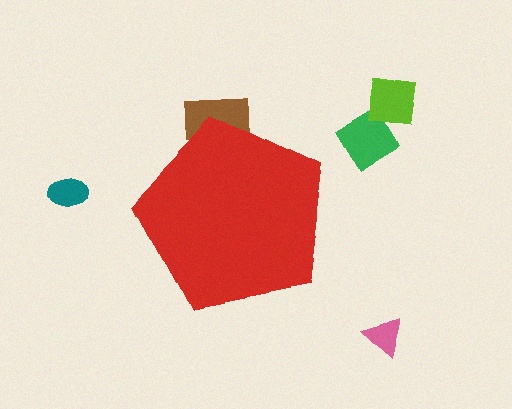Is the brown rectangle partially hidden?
Yes, the brown rectangle is partially hidden behind the red pentagon.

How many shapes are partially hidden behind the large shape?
1 shape is partially hidden.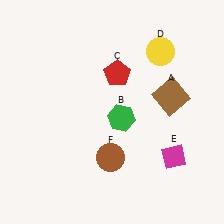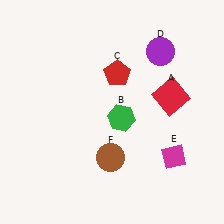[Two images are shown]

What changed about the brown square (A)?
In Image 1, A is brown. In Image 2, it changed to red.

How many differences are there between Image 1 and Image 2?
There are 2 differences between the two images.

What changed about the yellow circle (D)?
In Image 1, D is yellow. In Image 2, it changed to purple.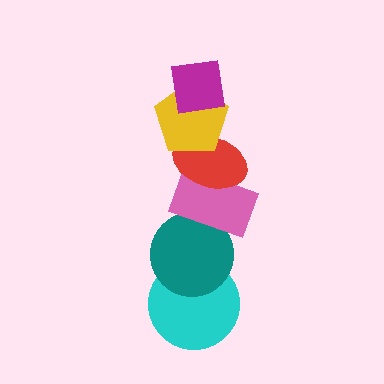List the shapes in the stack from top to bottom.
From top to bottom: the magenta square, the yellow pentagon, the red ellipse, the pink rectangle, the teal circle, the cyan circle.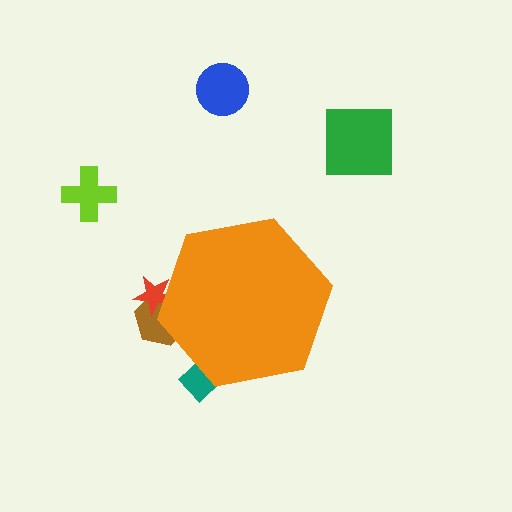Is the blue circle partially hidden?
No, the blue circle is fully visible.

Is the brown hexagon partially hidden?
Yes, the brown hexagon is partially hidden behind the orange hexagon.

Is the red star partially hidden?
Yes, the red star is partially hidden behind the orange hexagon.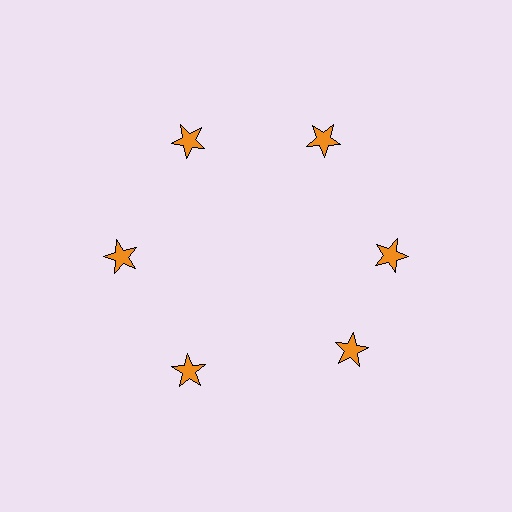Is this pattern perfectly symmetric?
No. The 6 orange stars are arranged in a ring, but one element near the 5 o'clock position is rotated out of alignment along the ring, breaking the 6-fold rotational symmetry.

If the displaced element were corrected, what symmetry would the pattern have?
It would have 6-fold rotational symmetry — the pattern would map onto itself every 60 degrees.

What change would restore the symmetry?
The symmetry would be restored by rotating it back into even spacing with its neighbors so that all 6 stars sit at equal angles and equal distance from the center.